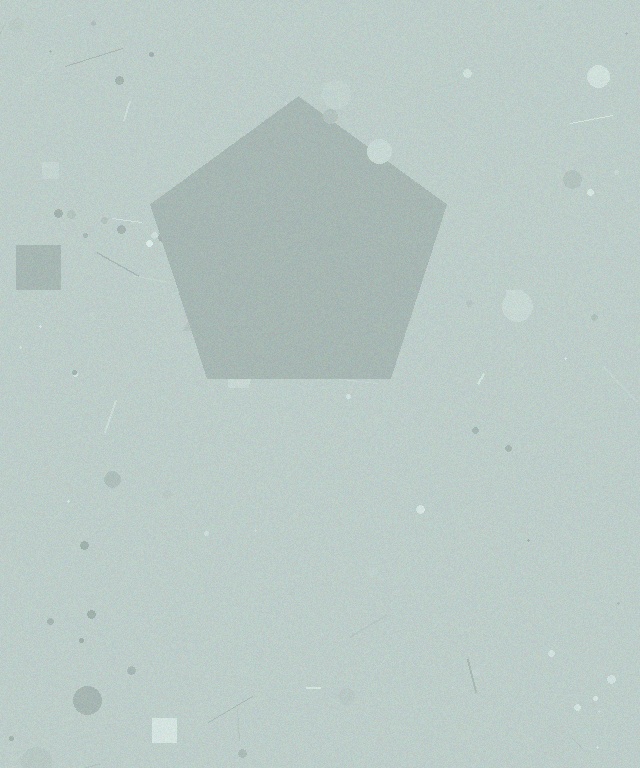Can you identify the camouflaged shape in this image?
The camouflaged shape is a pentagon.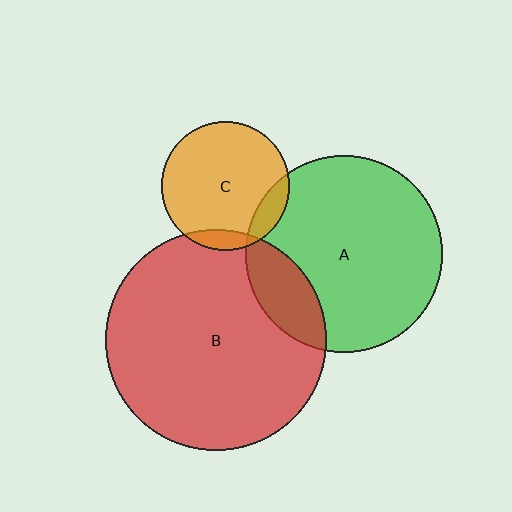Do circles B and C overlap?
Yes.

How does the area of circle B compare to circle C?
Approximately 3.0 times.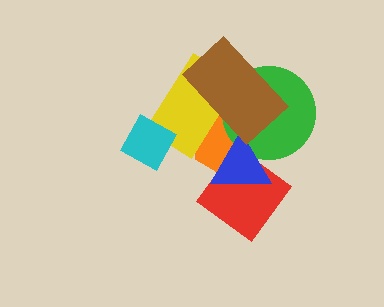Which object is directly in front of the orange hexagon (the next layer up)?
The green circle is directly in front of the orange hexagon.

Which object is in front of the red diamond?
The blue triangle is in front of the red diamond.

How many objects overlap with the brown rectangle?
3 objects overlap with the brown rectangle.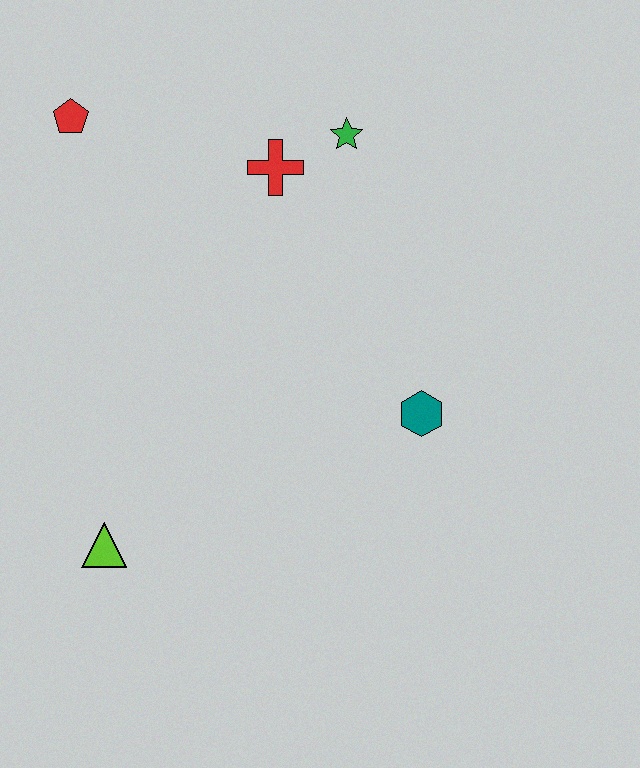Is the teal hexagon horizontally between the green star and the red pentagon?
No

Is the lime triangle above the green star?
No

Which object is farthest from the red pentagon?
The teal hexagon is farthest from the red pentagon.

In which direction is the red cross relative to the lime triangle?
The red cross is above the lime triangle.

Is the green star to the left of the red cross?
No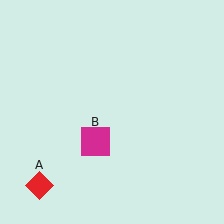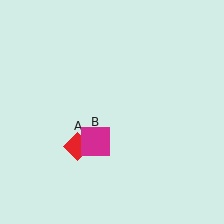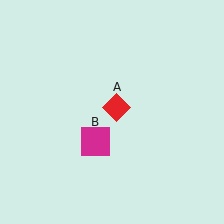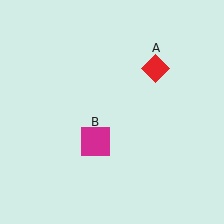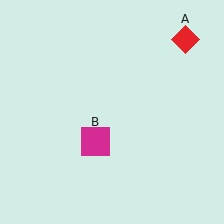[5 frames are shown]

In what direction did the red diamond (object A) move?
The red diamond (object A) moved up and to the right.